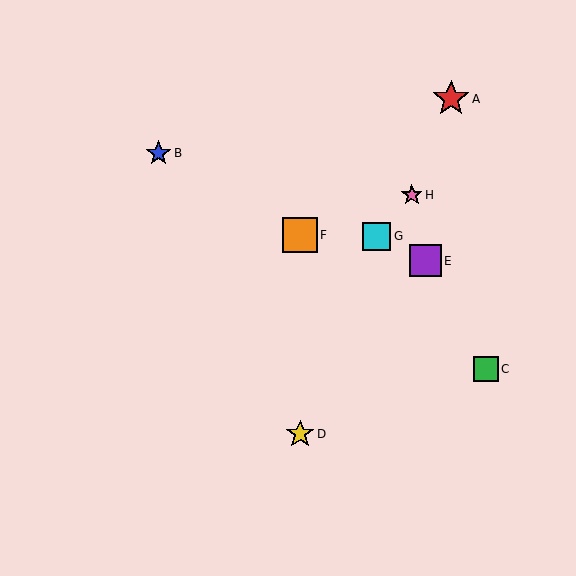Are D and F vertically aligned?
Yes, both are at x≈300.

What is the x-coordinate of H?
Object H is at x≈412.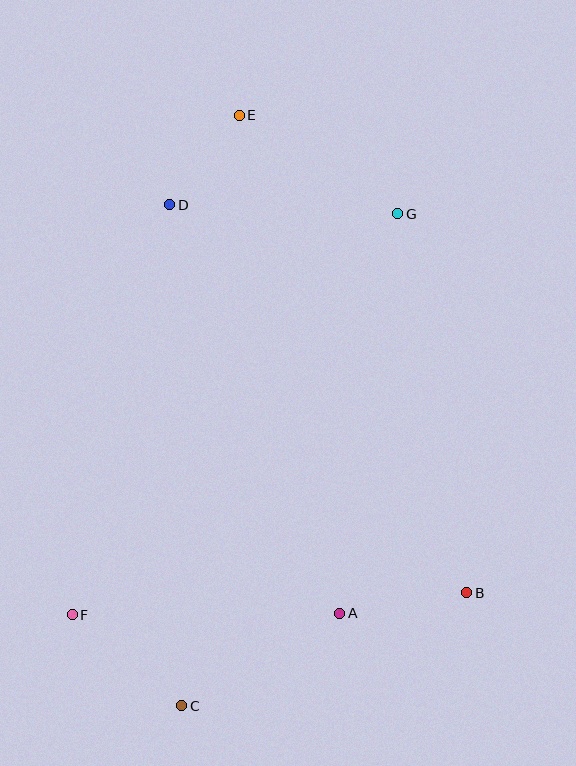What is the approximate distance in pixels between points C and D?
The distance between C and D is approximately 501 pixels.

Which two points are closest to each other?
Points D and E are closest to each other.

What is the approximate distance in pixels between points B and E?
The distance between B and E is approximately 529 pixels.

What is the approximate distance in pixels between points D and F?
The distance between D and F is approximately 421 pixels.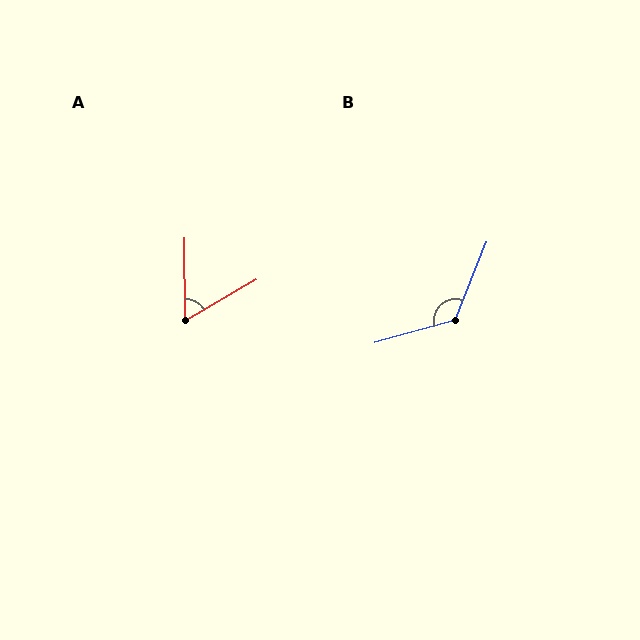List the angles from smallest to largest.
A (60°), B (127°).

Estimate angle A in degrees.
Approximately 60 degrees.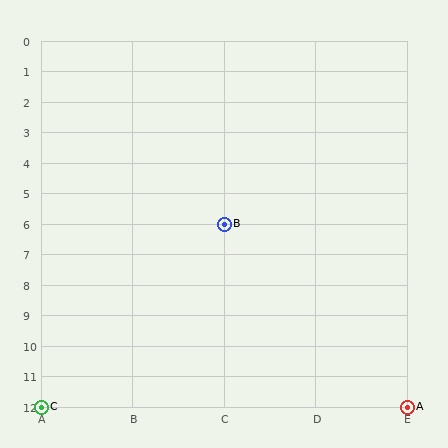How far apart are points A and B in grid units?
Points A and B are 2 columns and 6 rows apart (about 6.3 grid units diagonally).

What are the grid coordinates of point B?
Point B is at grid coordinates (C, 6).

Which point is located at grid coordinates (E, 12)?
Point A is at (E, 12).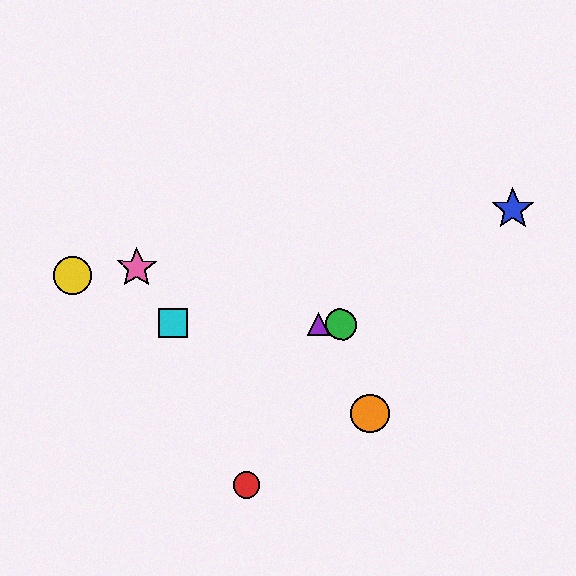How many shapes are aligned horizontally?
3 shapes (the green circle, the purple triangle, the cyan square) are aligned horizontally.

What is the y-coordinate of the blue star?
The blue star is at y≈209.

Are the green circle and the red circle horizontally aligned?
No, the green circle is at y≈324 and the red circle is at y≈485.